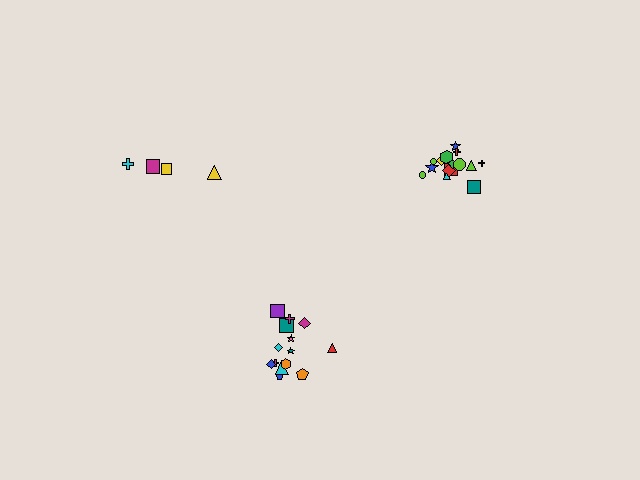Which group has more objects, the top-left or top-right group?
The top-right group.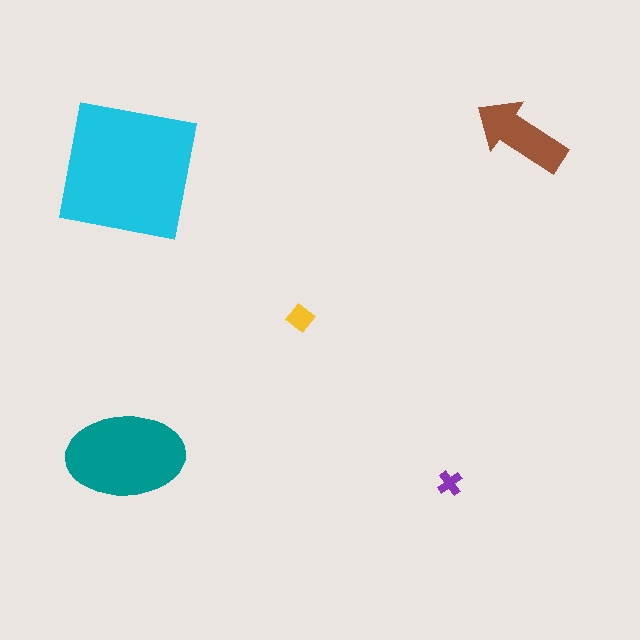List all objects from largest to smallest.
The cyan square, the teal ellipse, the brown arrow, the yellow diamond, the purple cross.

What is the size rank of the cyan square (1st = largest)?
1st.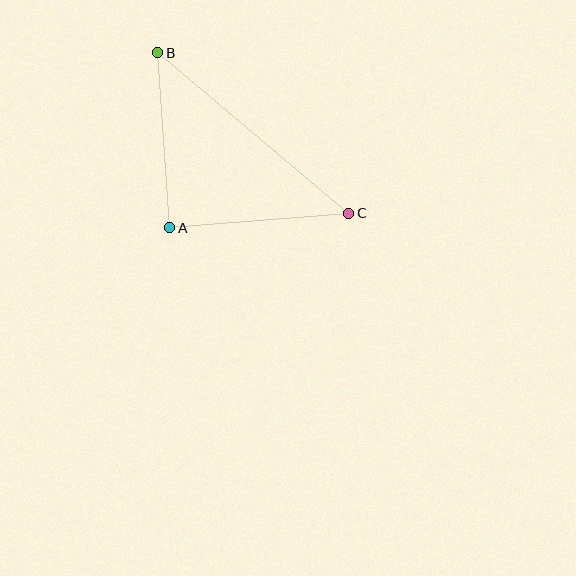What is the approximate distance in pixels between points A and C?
The distance between A and C is approximately 179 pixels.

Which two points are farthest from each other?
Points B and C are farthest from each other.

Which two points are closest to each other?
Points A and B are closest to each other.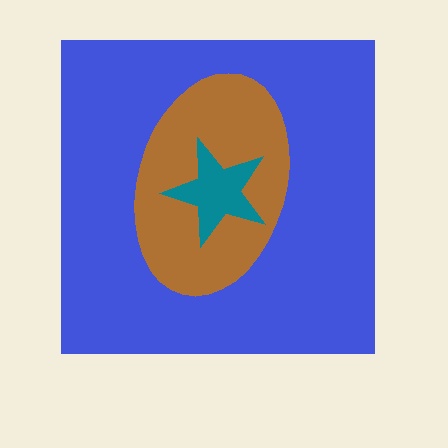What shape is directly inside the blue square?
The brown ellipse.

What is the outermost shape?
The blue square.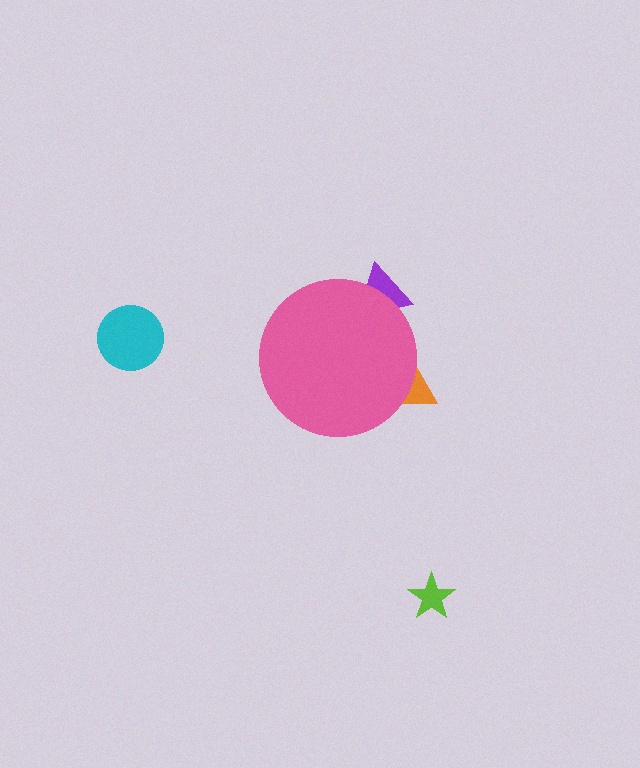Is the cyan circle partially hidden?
No, the cyan circle is fully visible.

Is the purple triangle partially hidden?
Yes, the purple triangle is partially hidden behind the pink circle.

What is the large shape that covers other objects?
A pink circle.